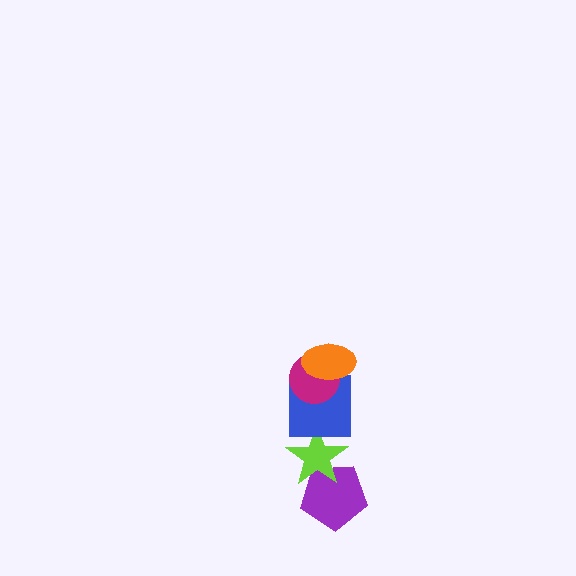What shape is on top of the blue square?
The magenta circle is on top of the blue square.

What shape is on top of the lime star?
The blue square is on top of the lime star.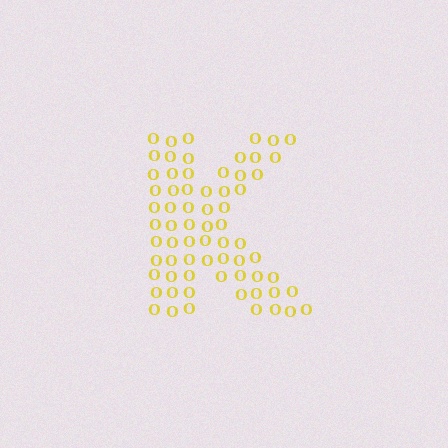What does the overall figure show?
The overall figure shows the letter K.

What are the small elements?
The small elements are letter O's.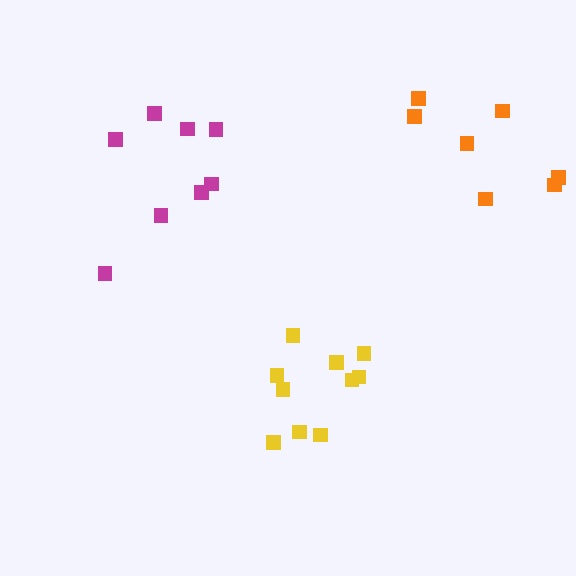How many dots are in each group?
Group 1: 7 dots, Group 2: 10 dots, Group 3: 8 dots (25 total).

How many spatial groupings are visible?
There are 3 spatial groupings.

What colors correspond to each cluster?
The clusters are colored: orange, yellow, magenta.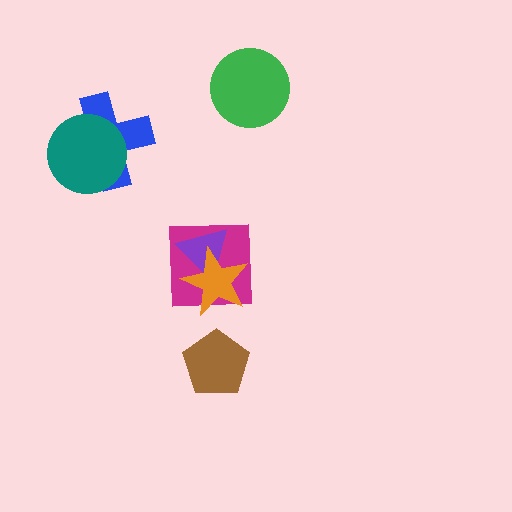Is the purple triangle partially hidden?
Yes, it is partially covered by another shape.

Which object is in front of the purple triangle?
The orange star is in front of the purple triangle.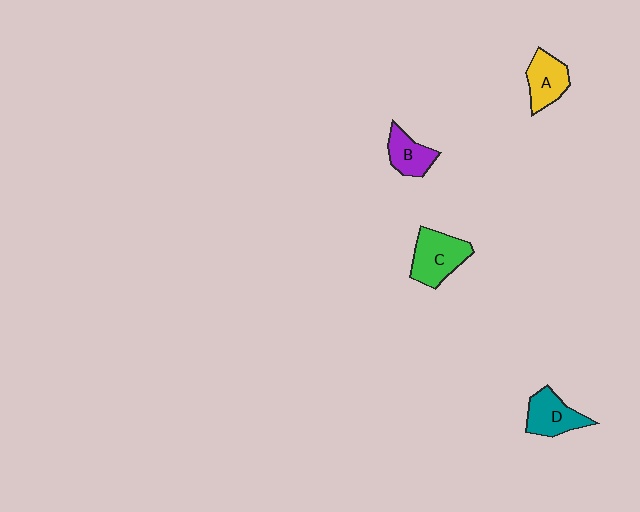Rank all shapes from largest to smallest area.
From largest to smallest: C (green), D (teal), A (yellow), B (purple).